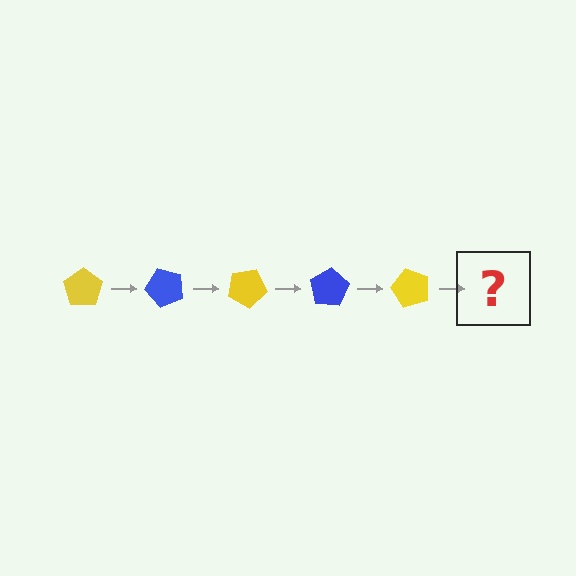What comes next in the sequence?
The next element should be a blue pentagon, rotated 250 degrees from the start.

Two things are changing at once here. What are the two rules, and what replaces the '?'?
The two rules are that it rotates 50 degrees each step and the color cycles through yellow and blue. The '?' should be a blue pentagon, rotated 250 degrees from the start.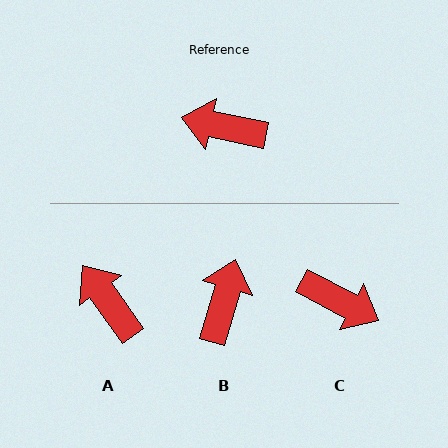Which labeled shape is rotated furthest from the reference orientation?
C, about 164 degrees away.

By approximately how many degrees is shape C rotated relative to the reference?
Approximately 164 degrees counter-clockwise.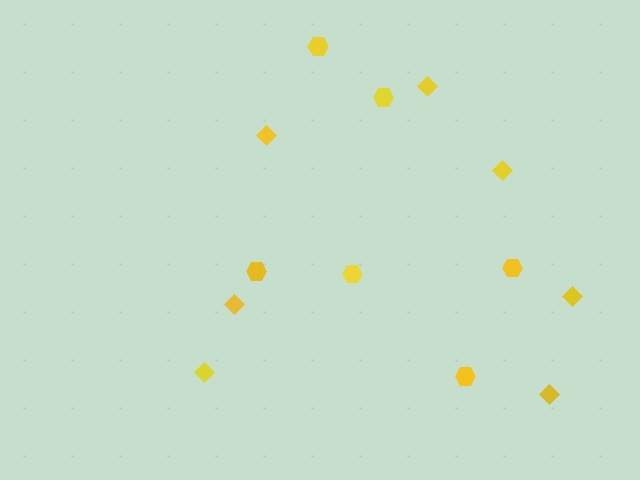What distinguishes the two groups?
There are 2 groups: one group of hexagons (6) and one group of diamonds (7).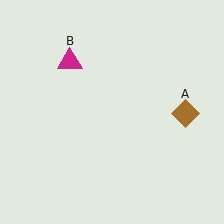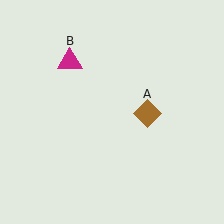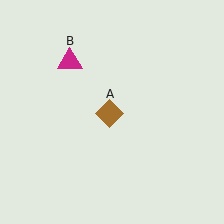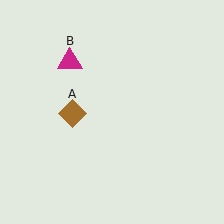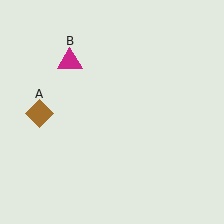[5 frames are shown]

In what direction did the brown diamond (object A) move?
The brown diamond (object A) moved left.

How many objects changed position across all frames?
1 object changed position: brown diamond (object A).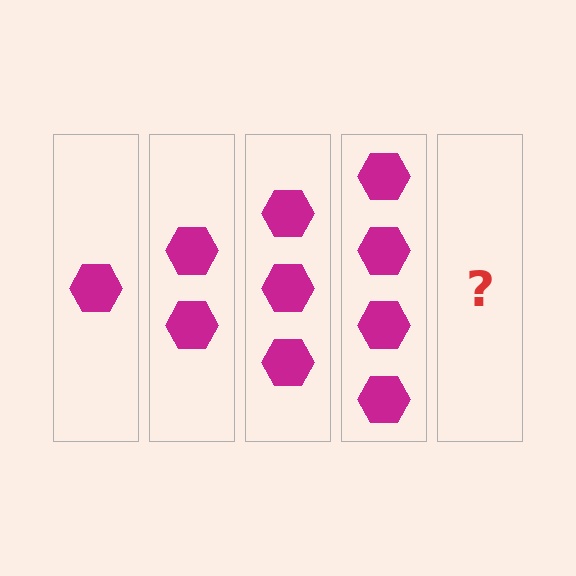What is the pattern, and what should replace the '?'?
The pattern is that each step adds one more hexagon. The '?' should be 5 hexagons.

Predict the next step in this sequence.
The next step is 5 hexagons.